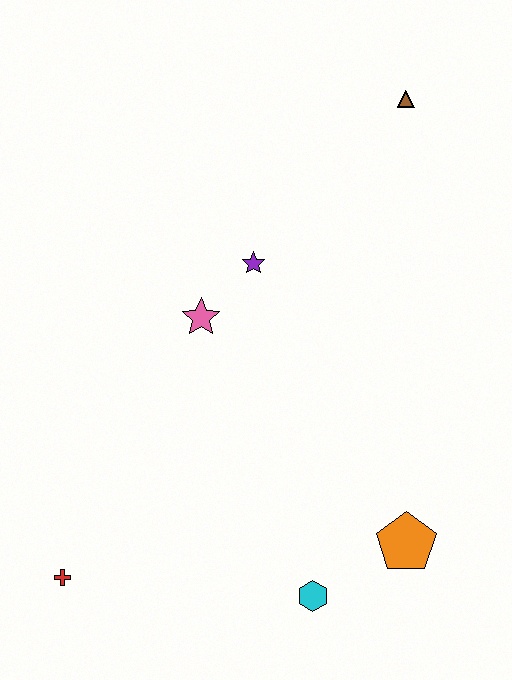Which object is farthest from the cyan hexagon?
The brown triangle is farthest from the cyan hexagon.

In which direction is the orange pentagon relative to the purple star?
The orange pentagon is below the purple star.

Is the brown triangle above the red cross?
Yes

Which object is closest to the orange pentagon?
The cyan hexagon is closest to the orange pentagon.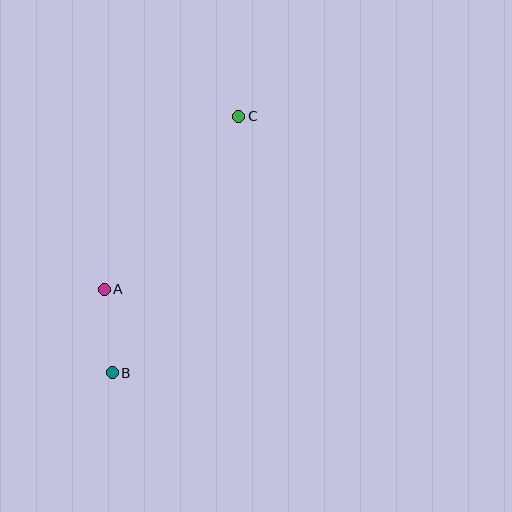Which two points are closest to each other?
Points A and B are closest to each other.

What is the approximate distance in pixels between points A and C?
The distance between A and C is approximately 219 pixels.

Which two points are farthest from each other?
Points B and C are farthest from each other.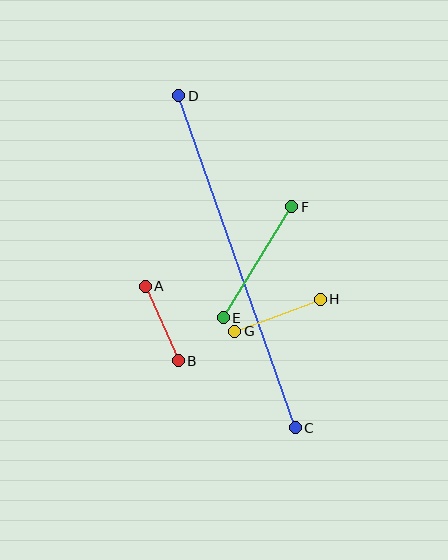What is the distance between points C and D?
The distance is approximately 352 pixels.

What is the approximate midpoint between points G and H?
The midpoint is at approximately (277, 315) pixels.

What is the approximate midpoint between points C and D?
The midpoint is at approximately (237, 262) pixels.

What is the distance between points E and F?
The distance is approximately 131 pixels.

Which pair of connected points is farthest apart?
Points C and D are farthest apart.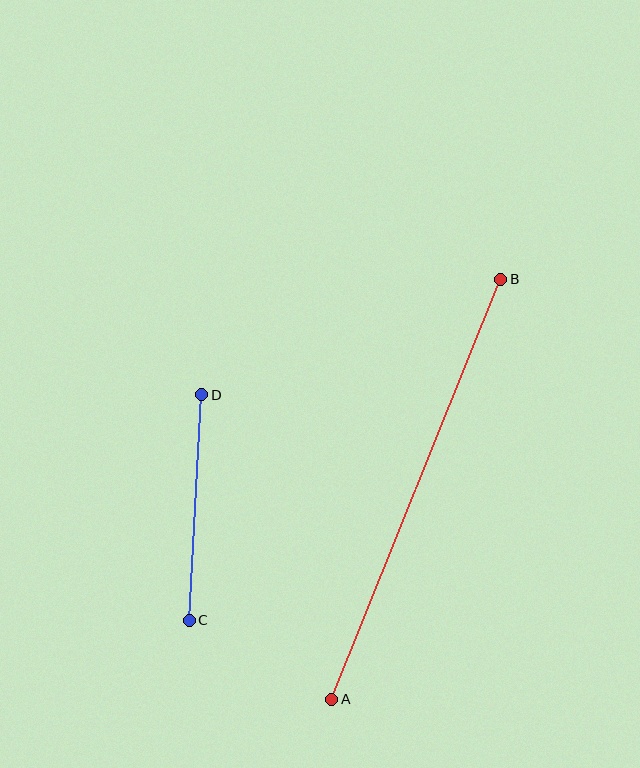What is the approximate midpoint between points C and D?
The midpoint is at approximately (196, 507) pixels.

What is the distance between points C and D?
The distance is approximately 226 pixels.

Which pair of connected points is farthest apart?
Points A and B are farthest apart.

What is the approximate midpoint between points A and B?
The midpoint is at approximately (416, 489) pixels.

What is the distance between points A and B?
The distance is approximately 453 pixels.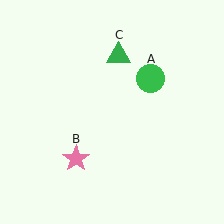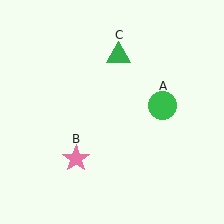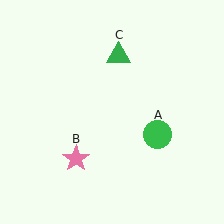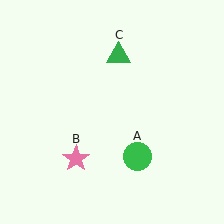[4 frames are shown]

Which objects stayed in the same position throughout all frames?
Pink star (object B) and green triangle (object C) remained stationary.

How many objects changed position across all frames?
1 object changed position: green circle (object A).